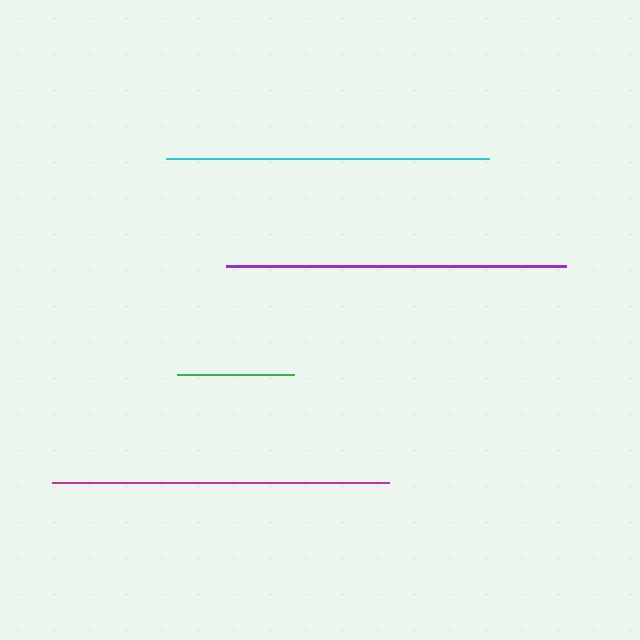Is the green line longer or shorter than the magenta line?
The magenta line is longer than the green line.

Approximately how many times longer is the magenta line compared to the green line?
The magenta line is approximately 2.9 times the length of the green line.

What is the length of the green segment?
The green segment is approximately 117 pixels long.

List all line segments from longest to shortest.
From longest to shortest: purple, magenta, cyan, green.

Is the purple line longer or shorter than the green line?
The purple line is longer than the green line.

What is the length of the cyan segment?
The cyan segment is approximately 323 pixels long.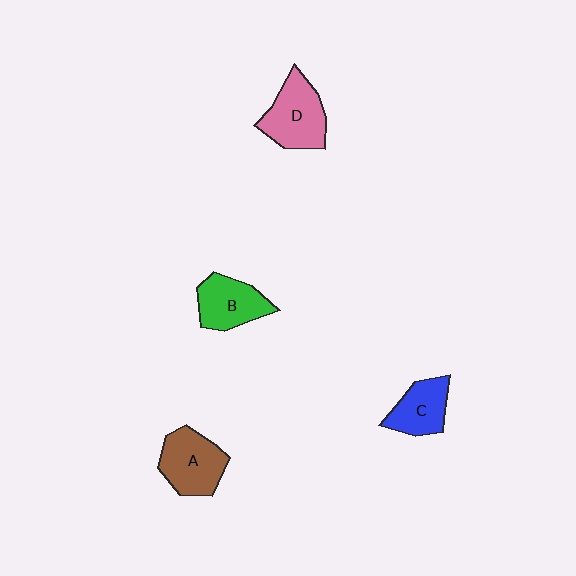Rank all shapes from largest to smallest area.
From largest to smallest: D (pink), A (brown), B (green), C (blue).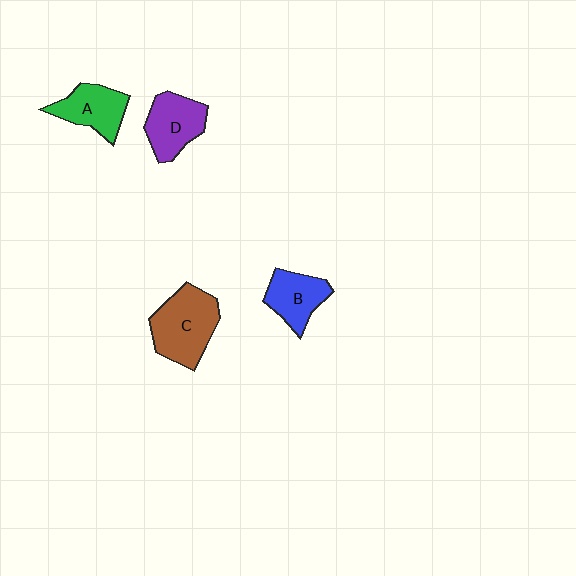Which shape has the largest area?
Shape C (brown).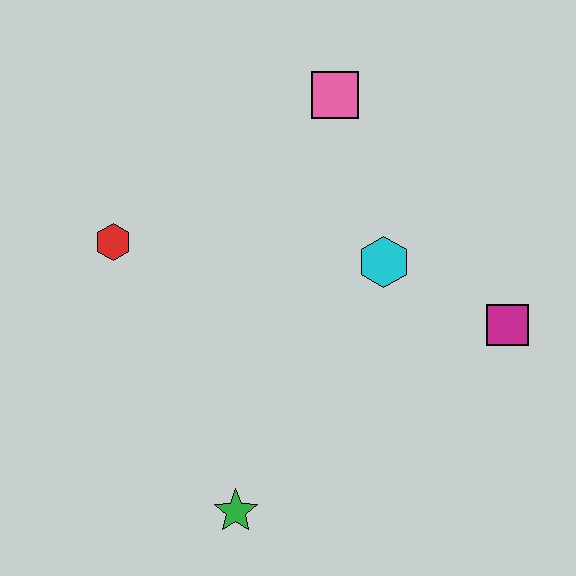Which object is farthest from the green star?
The pink square is farthest from the green star.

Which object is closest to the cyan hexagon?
The magenta square is closest to the cyan hexagon.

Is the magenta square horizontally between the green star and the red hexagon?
No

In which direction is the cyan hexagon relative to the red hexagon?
The cyan hexagon is to the right of the red hexagon.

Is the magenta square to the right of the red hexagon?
Yes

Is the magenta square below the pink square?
Yes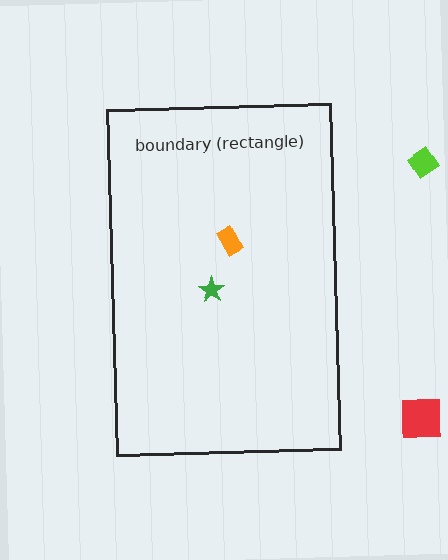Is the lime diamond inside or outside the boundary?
Outside.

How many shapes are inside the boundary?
2 inside, 2 outside.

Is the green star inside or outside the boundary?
Inside.